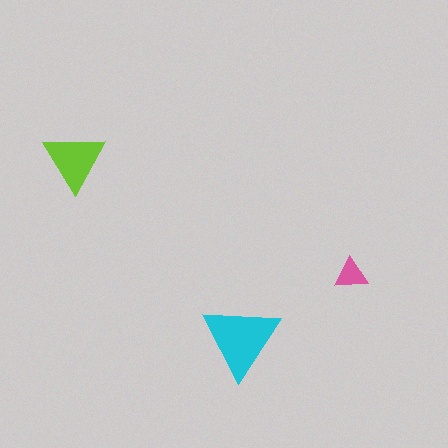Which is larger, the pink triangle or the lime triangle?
The lime one.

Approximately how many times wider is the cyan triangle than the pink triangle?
About 2.5 times wider.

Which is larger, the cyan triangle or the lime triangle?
The cyan one.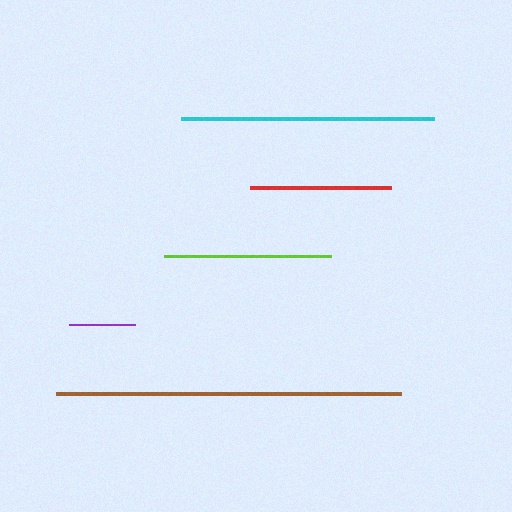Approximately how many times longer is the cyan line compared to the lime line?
The cyan line is approximately 1.5 times the length of the lime line.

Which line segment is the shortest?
The purple line is the shortest at approximately 66 pixels.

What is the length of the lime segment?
The lime segment is approximately 167 pixels long.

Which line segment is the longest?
The brown line is the longest at approximately 345 pixels.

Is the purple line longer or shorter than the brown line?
The brown line is longer than the purple line.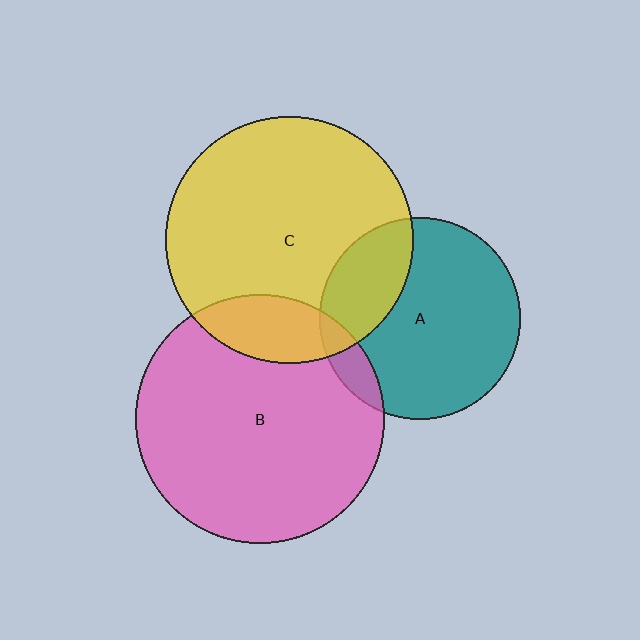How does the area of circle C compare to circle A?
Approximately 1.5 times.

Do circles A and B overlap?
Yes.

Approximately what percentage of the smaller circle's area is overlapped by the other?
Approximately 10%.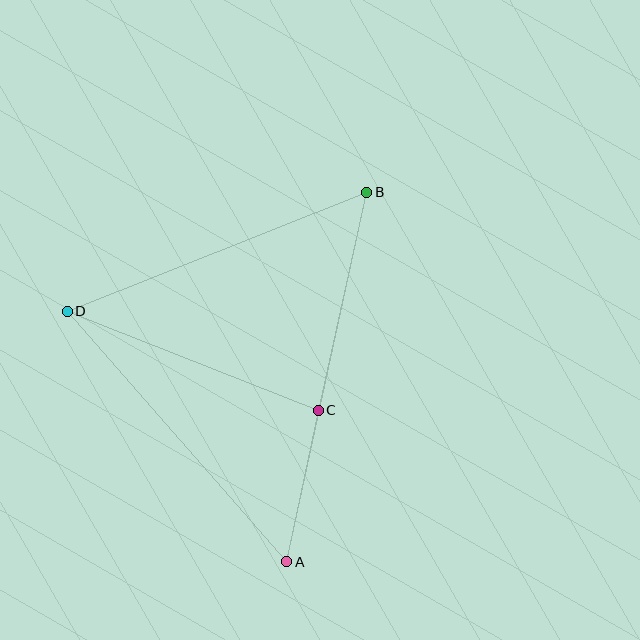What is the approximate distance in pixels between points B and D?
The distance between B and D is approximately 322 pixels.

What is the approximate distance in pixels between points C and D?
The distance between C and D is approximately 270 pixels.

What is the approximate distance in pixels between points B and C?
The distance between B and C is approximately 223 pixels.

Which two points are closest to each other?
Points A and C are closest to each other.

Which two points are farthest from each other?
Points A and B are farthest from each other.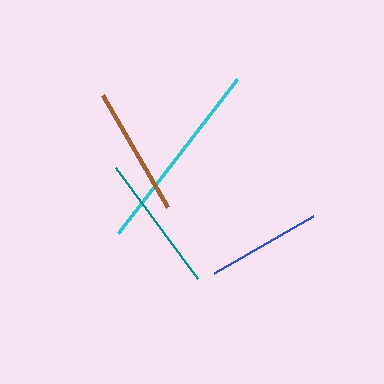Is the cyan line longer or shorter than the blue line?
The cyan line is longer than the blue line.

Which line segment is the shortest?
The blue line is the shortest at approximately 115 pixels.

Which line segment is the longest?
The cyan line is the longest at approximately 194 pixels.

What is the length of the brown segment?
The brown segment is approximately 130 pixels long.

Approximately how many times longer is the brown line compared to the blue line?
The brown line is approximately 1.1 times the length of the blue line.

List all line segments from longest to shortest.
From longest to shortest: cyan, teal, brown, blue.